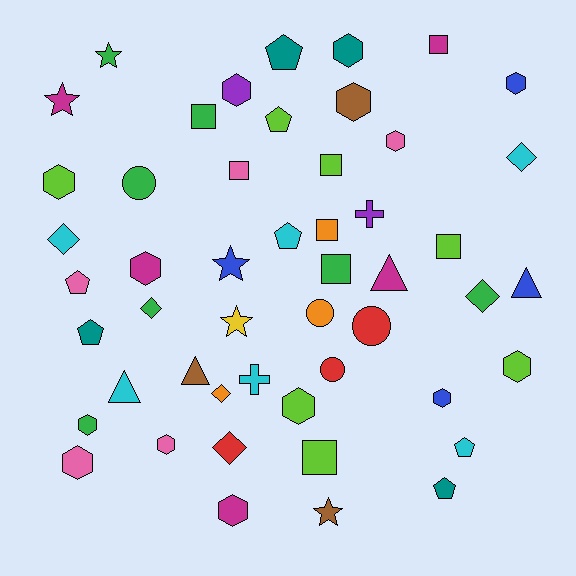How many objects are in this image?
There are 50 objects.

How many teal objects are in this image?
There are 4 teal objects.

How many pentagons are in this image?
There are 7 pentagons.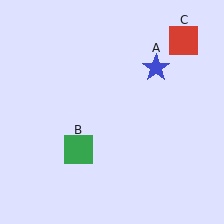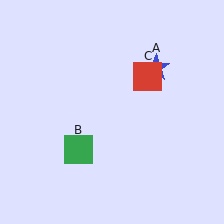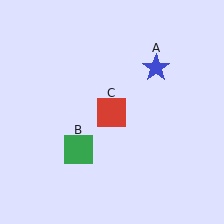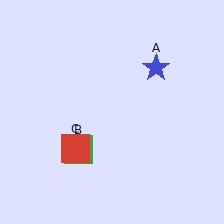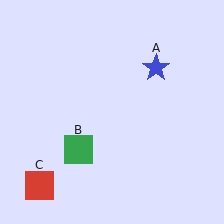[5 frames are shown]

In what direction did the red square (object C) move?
The red square (object C) moved down and to the left.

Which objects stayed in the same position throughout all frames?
Blue star (object A) and green square (object B) remained stationary.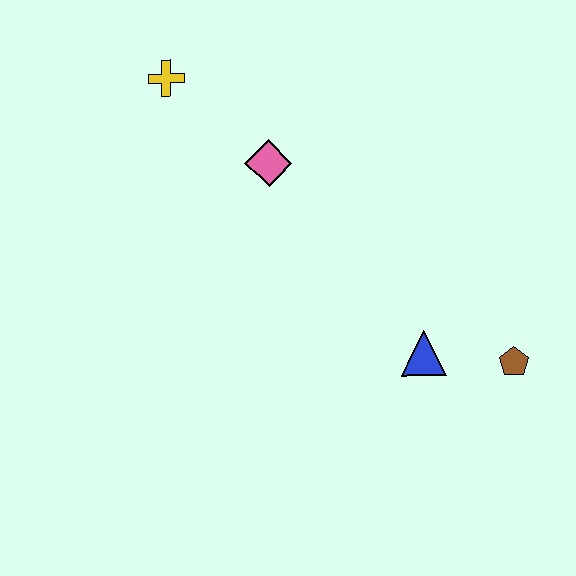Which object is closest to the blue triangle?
The brown pentagon is closest to the blue triangle.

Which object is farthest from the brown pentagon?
The yellow cross is farthest from the brown pentagon.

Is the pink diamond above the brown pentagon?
Yes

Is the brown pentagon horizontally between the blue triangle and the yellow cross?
No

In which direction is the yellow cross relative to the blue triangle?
The yellow cross is above the blue triangle.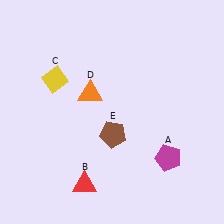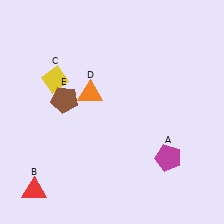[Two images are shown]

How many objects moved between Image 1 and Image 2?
2 objects moved between the two images.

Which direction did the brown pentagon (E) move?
The brown pentagon (E) moved left.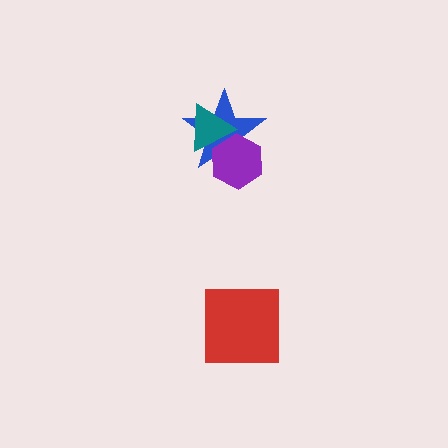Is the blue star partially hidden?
Yes, it is partially covered by another shape.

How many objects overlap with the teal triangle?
2 objects overlap with the teal triangle.